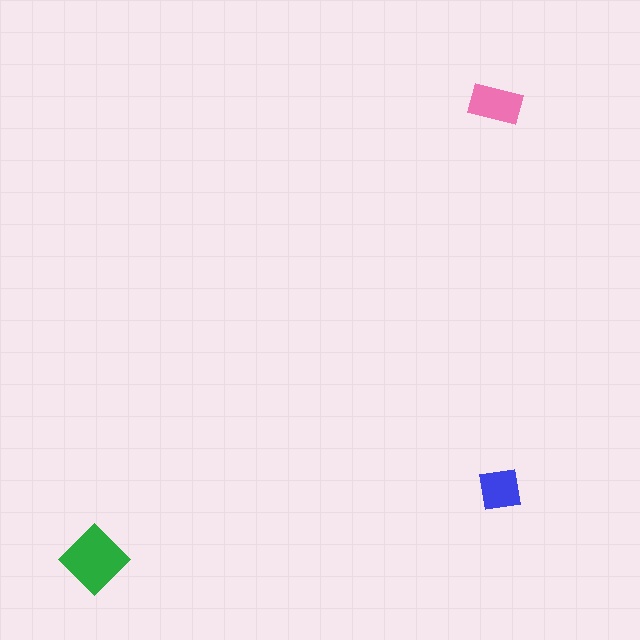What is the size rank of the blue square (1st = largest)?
3rd.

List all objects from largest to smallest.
The green diamond, the pink rectangle, the blue square.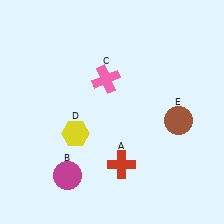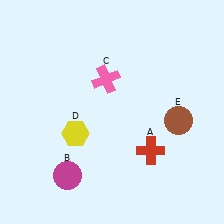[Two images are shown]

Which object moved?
The red cross (A) moved right.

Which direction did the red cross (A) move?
The red cross (A) moved right.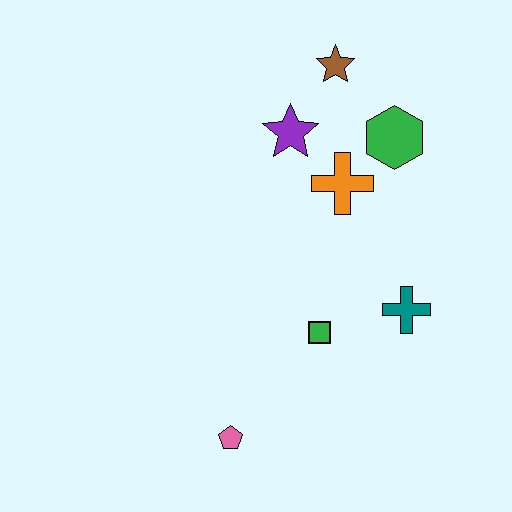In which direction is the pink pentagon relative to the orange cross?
The pink pentagon is below the orange cross.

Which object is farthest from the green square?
The brown star is farthest from the green square.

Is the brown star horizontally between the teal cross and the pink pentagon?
Yes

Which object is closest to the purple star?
The orange cross is closest to the purple star.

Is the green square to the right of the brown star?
No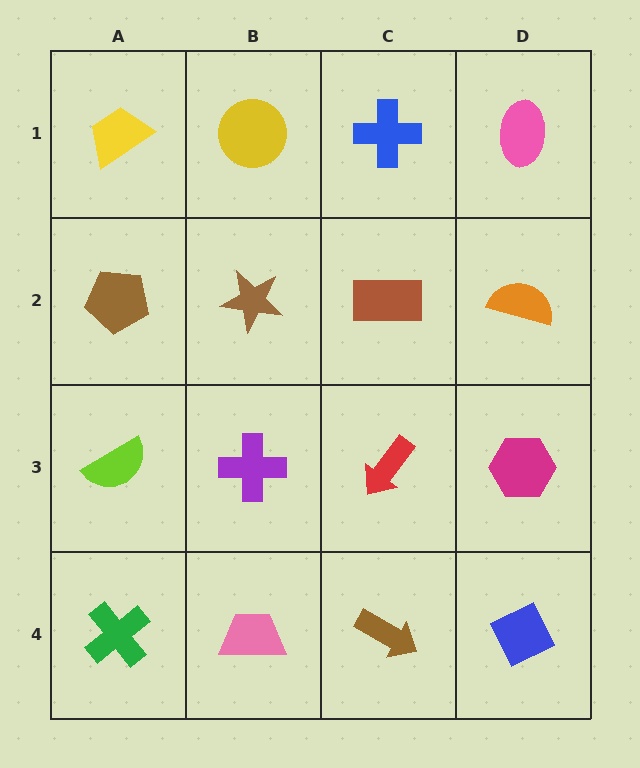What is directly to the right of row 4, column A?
A pink trapezoid.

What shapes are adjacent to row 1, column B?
A brown star (row 2, column B), a yellow trapezoid (row 1, column A), a blue cross (row 1, column C).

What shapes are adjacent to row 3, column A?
A brown pentagon (row 2, column A), a green cross (row 4, column A), a purple cross (row 3, column B).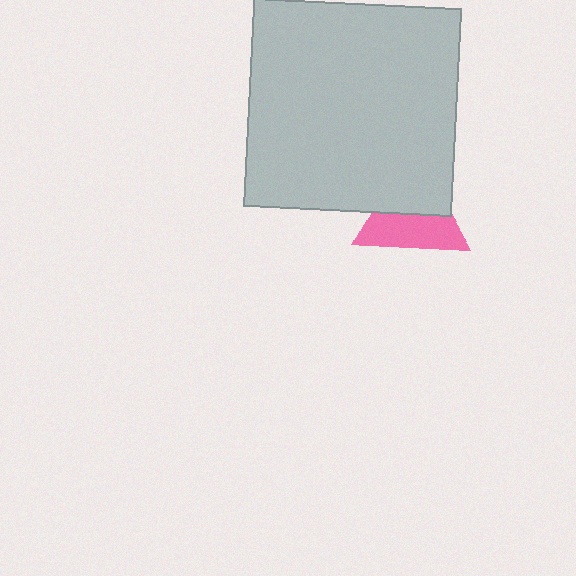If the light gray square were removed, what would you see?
You would see the complete pink triangle.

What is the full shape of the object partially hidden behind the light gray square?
The partially hidden object is a pink triangle.